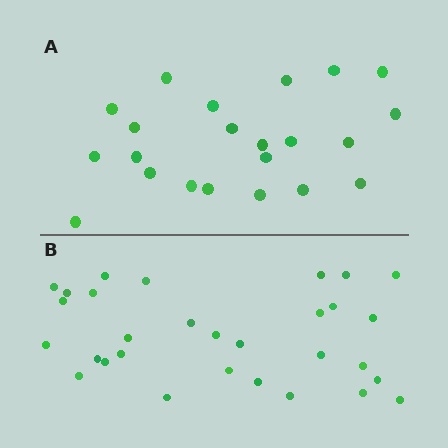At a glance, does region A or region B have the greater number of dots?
Region B (the bottom region) has more dots.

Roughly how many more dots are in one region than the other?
Region B has roughly 8 or so more dots than region A.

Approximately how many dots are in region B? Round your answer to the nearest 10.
About 30 dots.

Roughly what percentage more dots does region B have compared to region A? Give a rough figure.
About 35% more.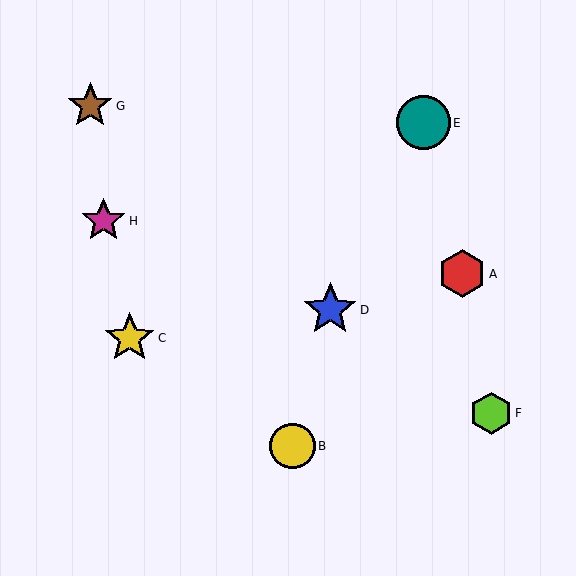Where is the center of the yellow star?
The center of the yellow star is at (130, 338).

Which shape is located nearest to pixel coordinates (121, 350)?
The yellow star (labeled C) at (130, 338) is nearest to that location.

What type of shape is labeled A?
Shape A is a red hexagon.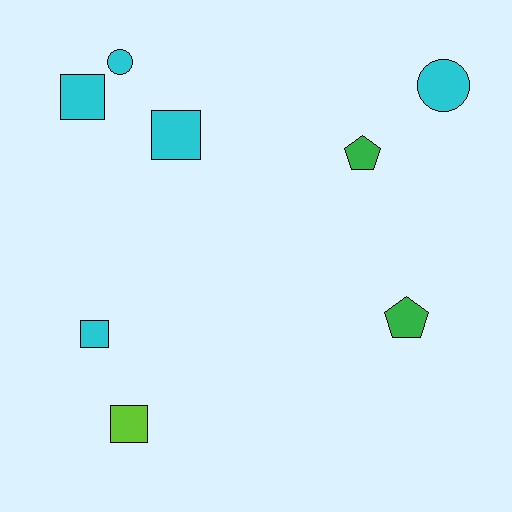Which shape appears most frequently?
Square, with 4 objects.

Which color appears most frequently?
Cyan, with 5 objects.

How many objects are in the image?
There are 8 objects.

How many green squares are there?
There are no green squares.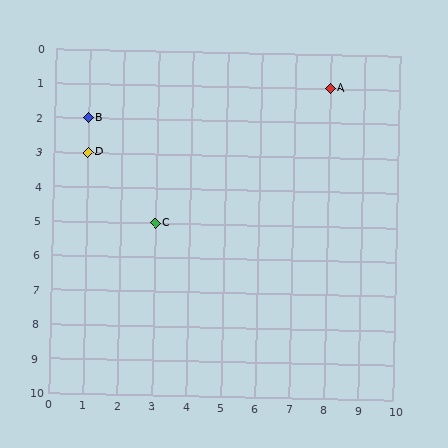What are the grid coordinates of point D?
Point D is at grid coordinates (1, 3).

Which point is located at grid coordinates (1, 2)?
Point B is at (1, 2).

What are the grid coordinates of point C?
Point C is at grid coordinates (3, 5).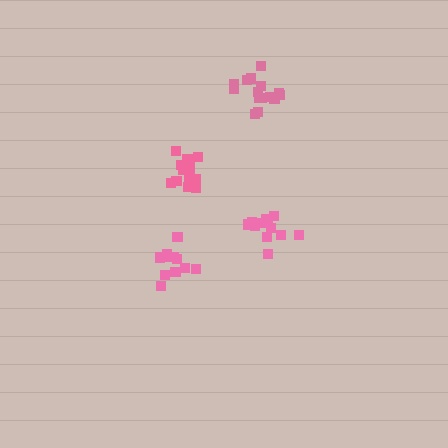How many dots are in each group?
Group 1: 12 dots, Group 2: 14 dots, Group 3: 11 dots, Group 4: 15 dots (52 total).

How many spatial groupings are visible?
There are 4 spatial groupings.